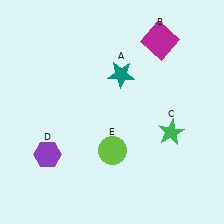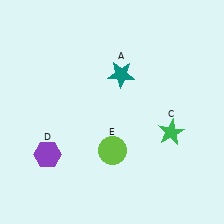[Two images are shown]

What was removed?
The magenta square (B) was removed in Image 2.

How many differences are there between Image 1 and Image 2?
There is 1 difference between the two images.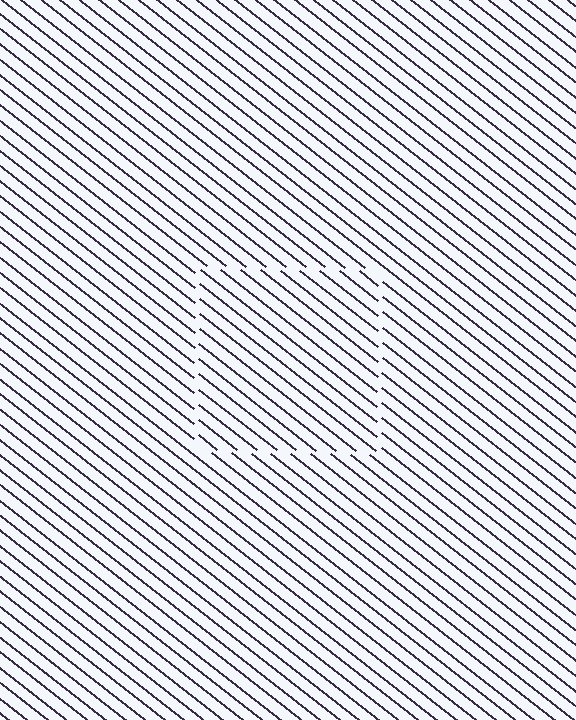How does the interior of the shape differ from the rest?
The interior of the shape contains the same grating, shifted by half a period — the contour is defined by the phase discontinuity where line-ends from the inner and outer gratings abut.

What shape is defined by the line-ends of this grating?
An illusory square. The interior of the shape contains the same grating, shifted by half a period — the contour is defined by the phase discontinuity where line-ends from the inner and outer gratings abut.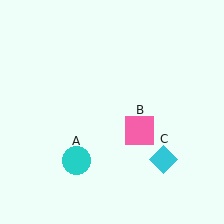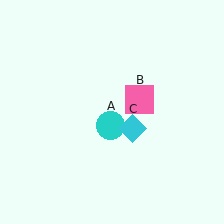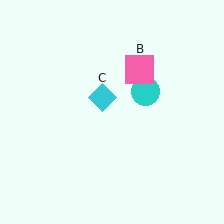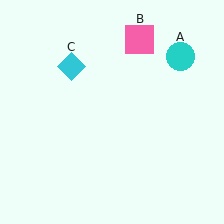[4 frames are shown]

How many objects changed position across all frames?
3 objects changed position: cyan circle (object A), pink square (object B), cyan diamond (object C).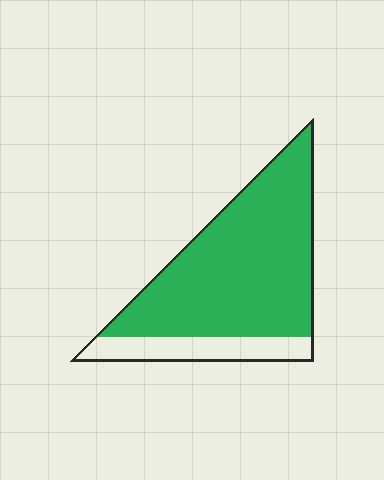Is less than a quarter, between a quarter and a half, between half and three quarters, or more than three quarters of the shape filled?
More than three quarters.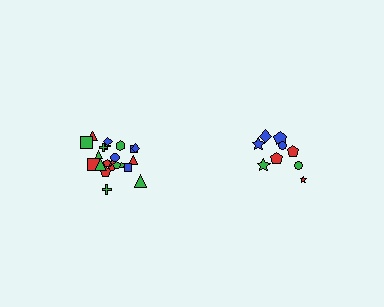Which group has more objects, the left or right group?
The left group.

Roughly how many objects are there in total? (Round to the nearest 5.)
Roughly 30 objects in total.